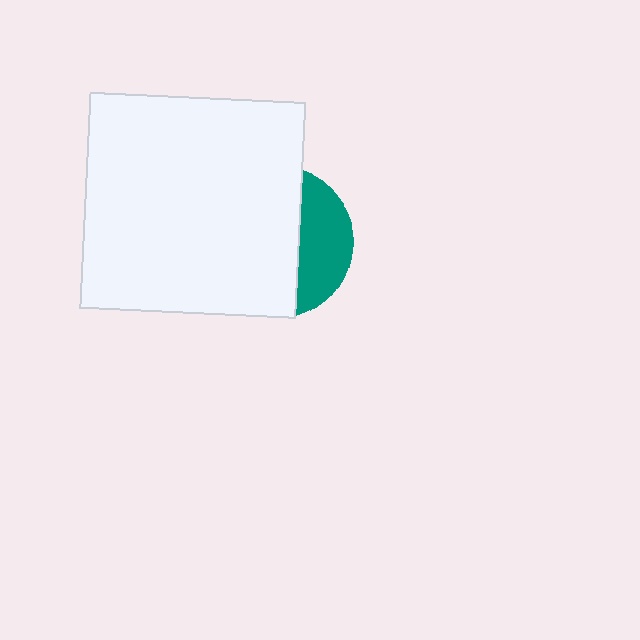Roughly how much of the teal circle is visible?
A small part of it is visible (roughly 32%).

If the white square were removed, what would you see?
You would see the complete teal circle.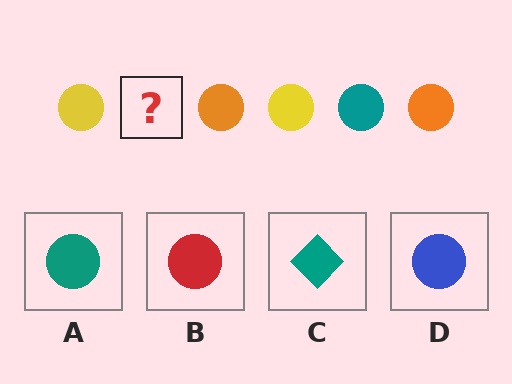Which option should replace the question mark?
Option A.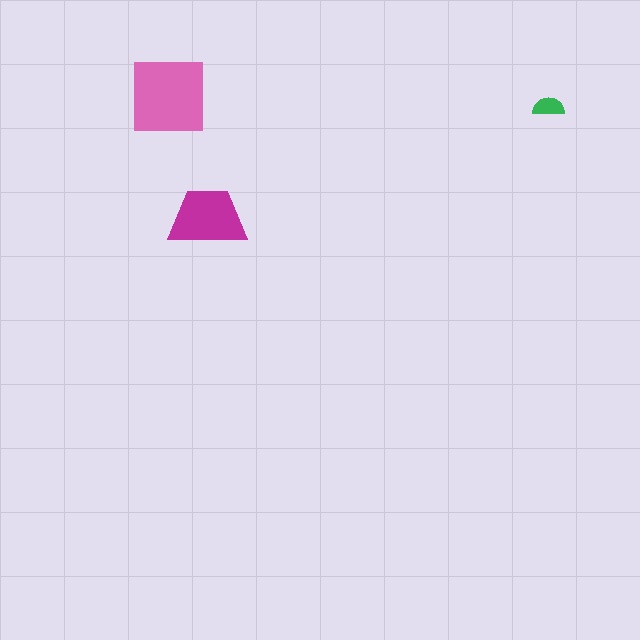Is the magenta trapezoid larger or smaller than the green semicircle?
Larger.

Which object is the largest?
The pink square.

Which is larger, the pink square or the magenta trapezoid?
The pink square.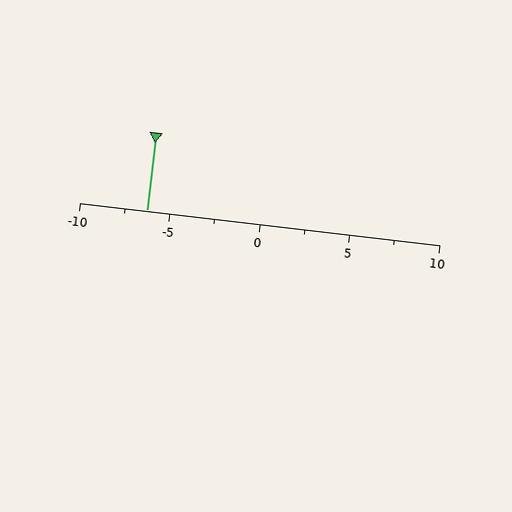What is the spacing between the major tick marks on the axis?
The major ticks are spaced 5 apart.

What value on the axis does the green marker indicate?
The marker indicates approximately -6.2.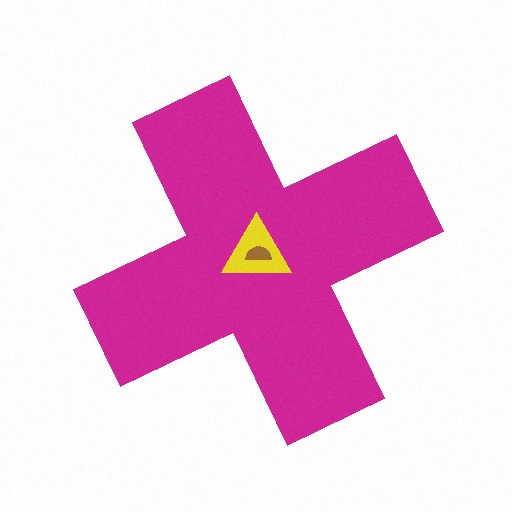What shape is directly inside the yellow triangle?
The brown semicircle.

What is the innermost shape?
The brown semicircle.